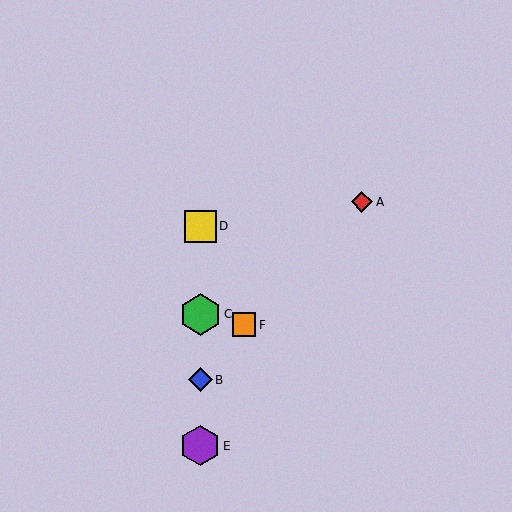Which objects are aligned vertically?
Objects B, C, D, E are aligned vertically.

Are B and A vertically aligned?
No, B is at x≈200 and A is at x≈362.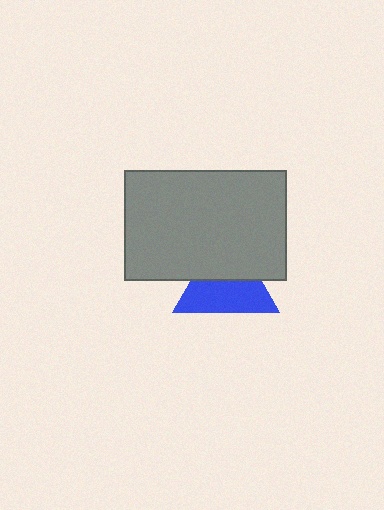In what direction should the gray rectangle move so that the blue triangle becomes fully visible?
The gray rectangle should move up. That is the shortest direction to clear the overlap and leave the blue triangle fully visible.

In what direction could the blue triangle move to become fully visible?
The blue triangle could move down. That would shift it out from behind the gray rectangle entirely.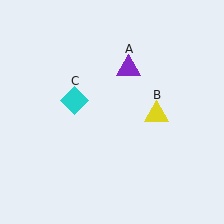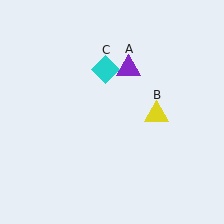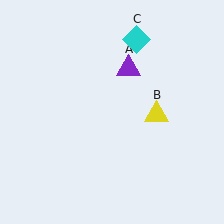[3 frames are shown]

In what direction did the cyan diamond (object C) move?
The cyan diamond (object C) moved up and to the right.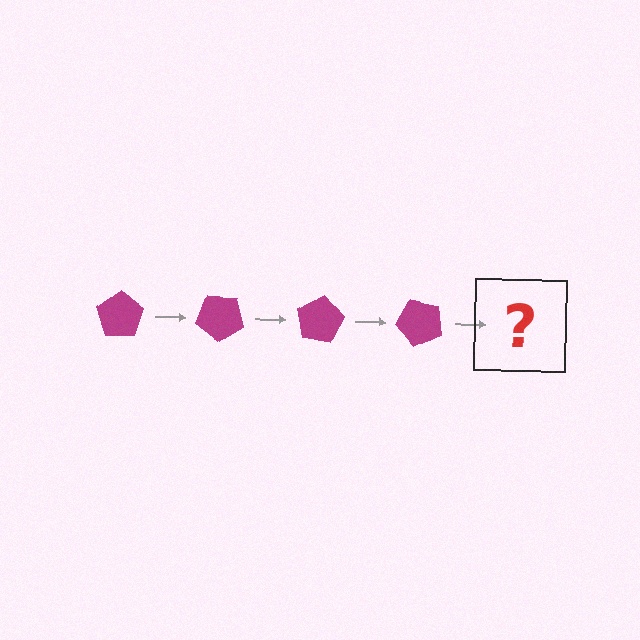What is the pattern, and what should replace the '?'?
The pattern is that the pentagon rotates 40 degrees each step. The '?' should be a magenta pentagon rotated 160 degrees.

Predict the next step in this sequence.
The next step is a magenta pentagon rotated 160 degrees.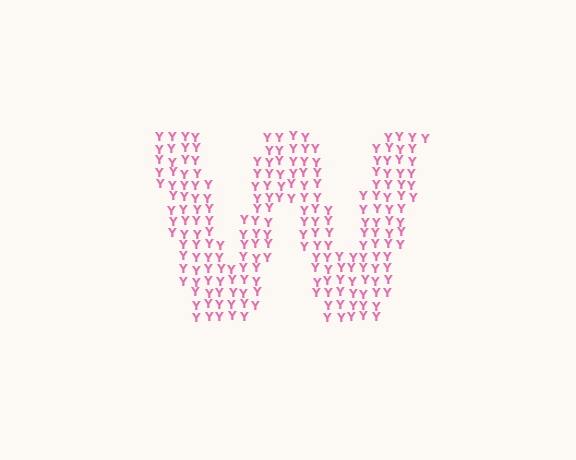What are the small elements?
The small elements are letter Y's.